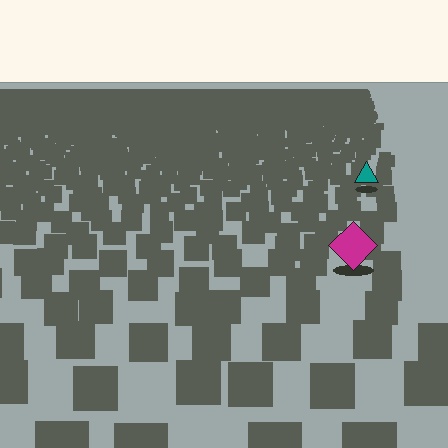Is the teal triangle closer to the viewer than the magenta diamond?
No. The magenta diamond is closer — you can tell from the texture gradient: the ground texture is coarser near it.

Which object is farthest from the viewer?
The teal triangle is farthest from the viewer. It appears smaller and the ground texture around it is denser.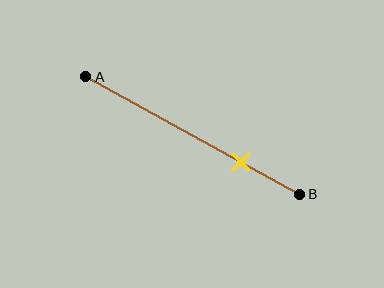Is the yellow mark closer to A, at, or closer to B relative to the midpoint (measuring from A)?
The yellow mark is closer to point B than the midpoint of segment AB.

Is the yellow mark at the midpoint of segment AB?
No, the mark is at about 75% from A, not at the 50% midpoint.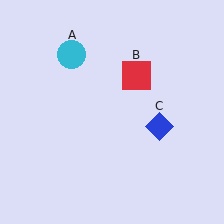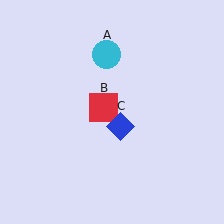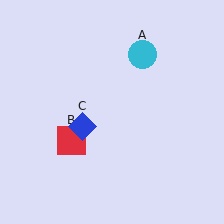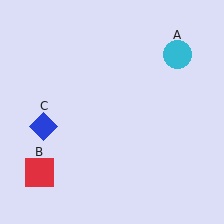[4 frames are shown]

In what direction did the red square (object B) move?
The red square (object B) moved down and to the left.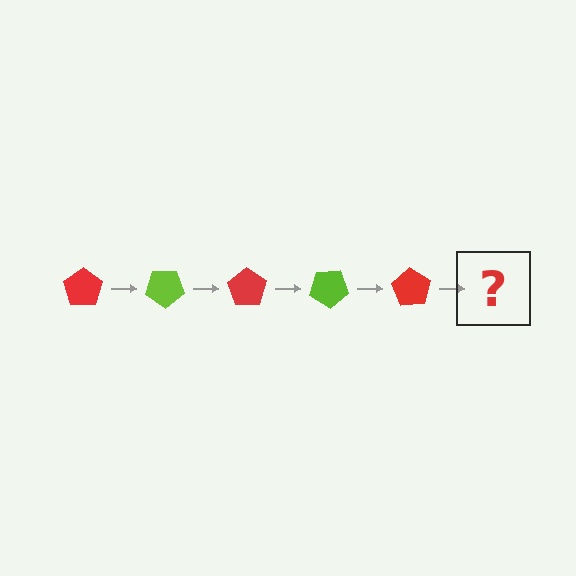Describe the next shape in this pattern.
It should be a lime pentagon, rotated 175 degrees from the start.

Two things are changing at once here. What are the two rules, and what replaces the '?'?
The two rules are that it rotates 35 degrees each step and the color cycles through red and lime. The '?' should be a lime pentagon, rotated 175 degrees from the start.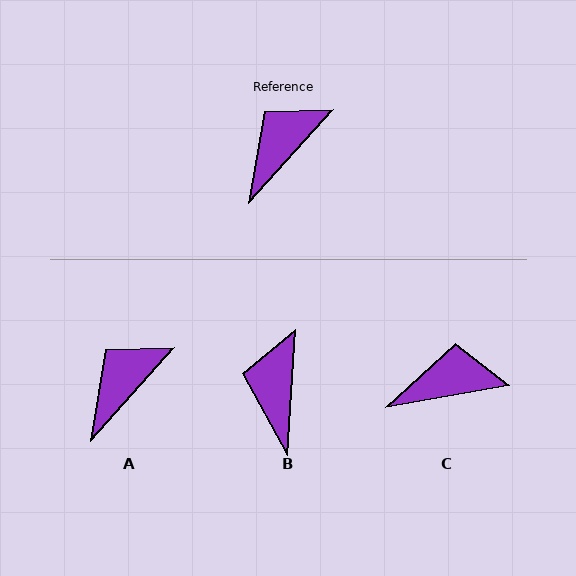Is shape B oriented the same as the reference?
No, it is off by about 38 degrees.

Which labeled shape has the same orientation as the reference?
A.